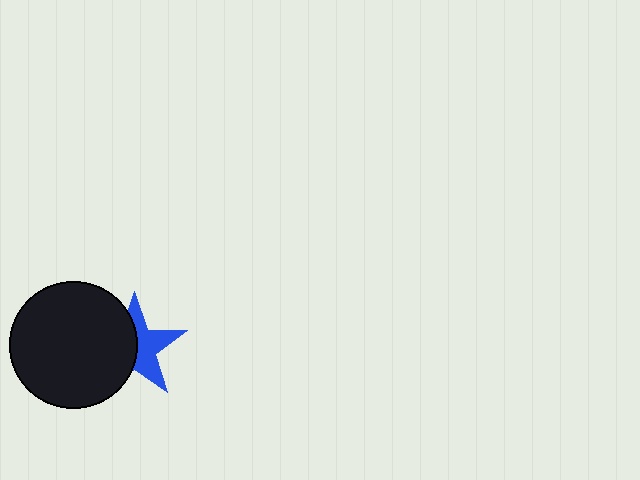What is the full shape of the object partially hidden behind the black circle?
The partially hidden object is a blue star.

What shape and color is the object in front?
The object in front is a black circle.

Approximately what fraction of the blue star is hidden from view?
Roughly 49% of the blue star is hidden behind the black circle.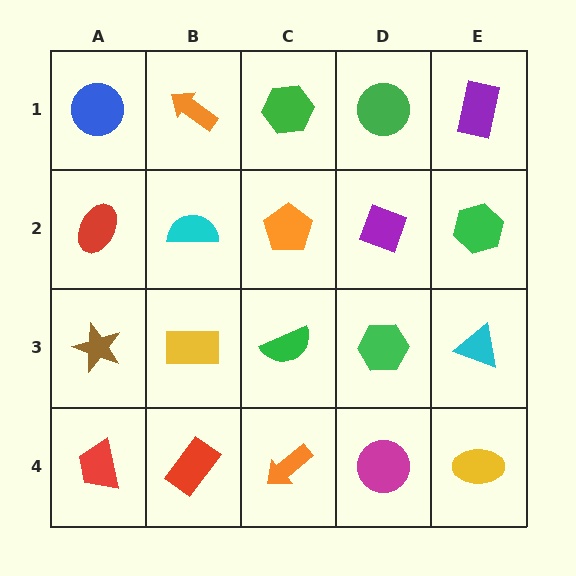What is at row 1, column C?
A green hexagon.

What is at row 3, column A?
A brown star.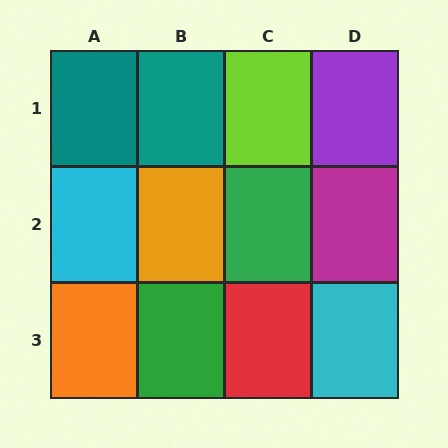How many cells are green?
2 cells are green.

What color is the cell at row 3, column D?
Cyan.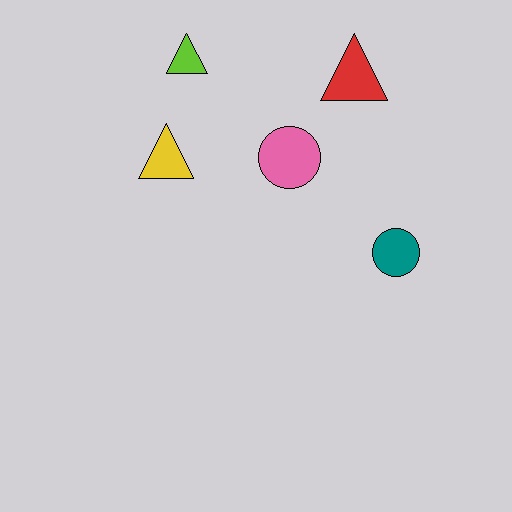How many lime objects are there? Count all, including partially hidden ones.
There is 1 lime object.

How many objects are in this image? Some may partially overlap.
There are 5 objects.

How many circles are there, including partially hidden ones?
There are 2 circles.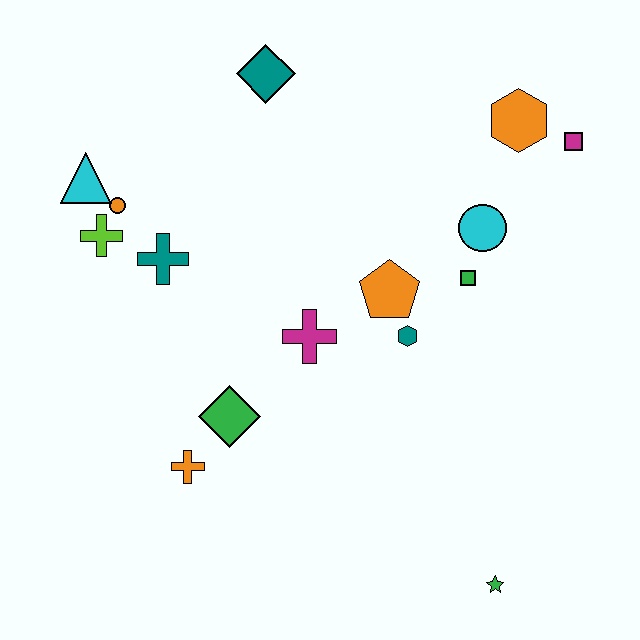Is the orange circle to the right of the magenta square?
No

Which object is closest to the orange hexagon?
The magenta square is closest to the orange hexagon.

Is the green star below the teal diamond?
Yes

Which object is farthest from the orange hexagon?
The orange cross is farthest from the orange hexagon.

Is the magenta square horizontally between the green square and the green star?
No